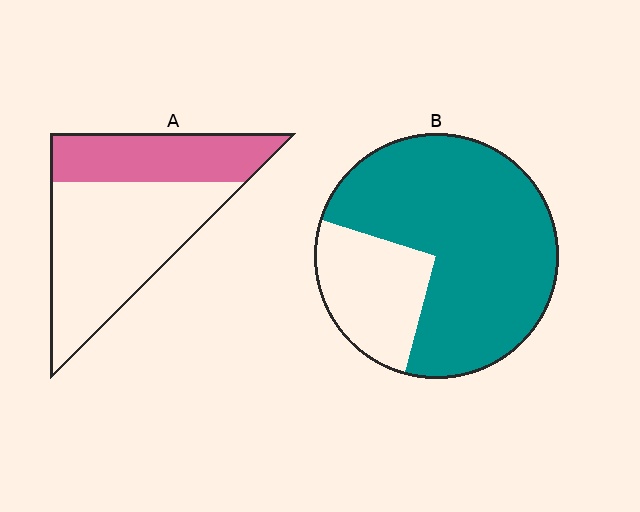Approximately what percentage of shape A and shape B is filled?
A is approximately 35% and B is approximately 75%.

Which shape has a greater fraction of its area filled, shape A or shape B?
Shape B.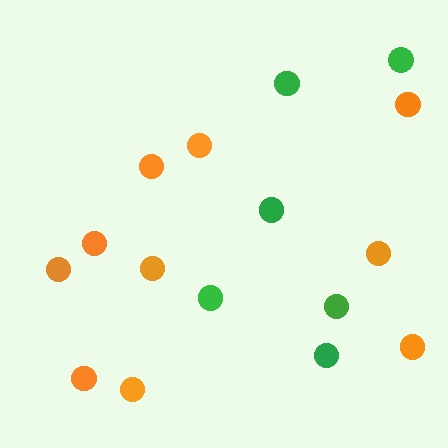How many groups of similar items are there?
There are 2 groups: one group of green circles (6) and one group of orange circles (10).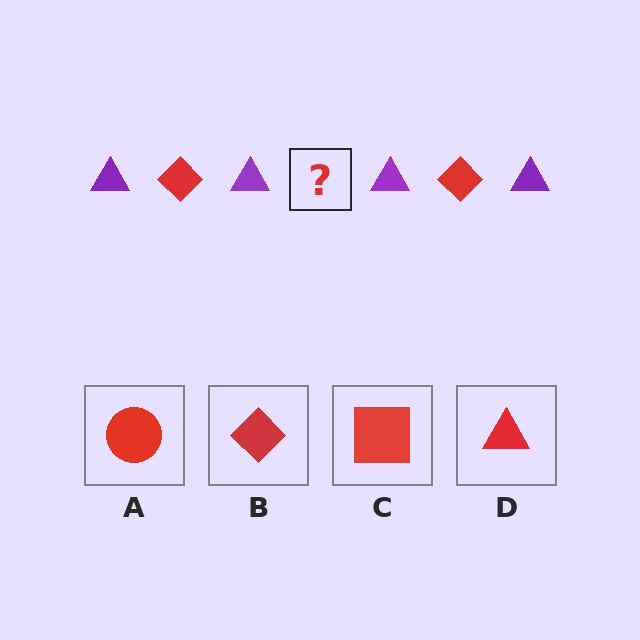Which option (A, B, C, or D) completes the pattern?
B.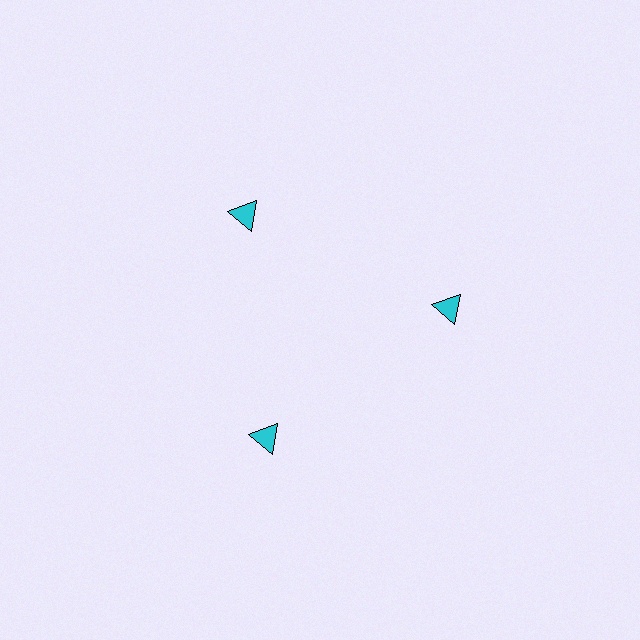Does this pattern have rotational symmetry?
Yes, this pattern has 3-fold rotational symmetry. It looks the same after rotating 120 degrees around the center.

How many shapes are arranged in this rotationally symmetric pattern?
There are 3 shapes, arranged in 3 groups of 1.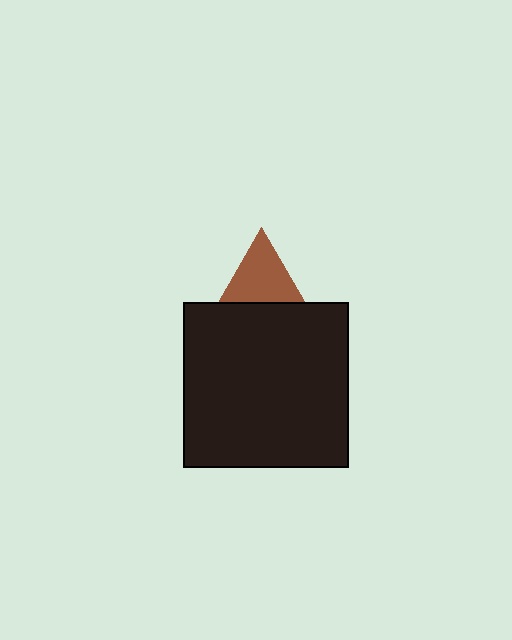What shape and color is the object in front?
The object in front is a black square.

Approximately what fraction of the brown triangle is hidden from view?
Roughly 60% of the brown triangle is hidden behind the black square.